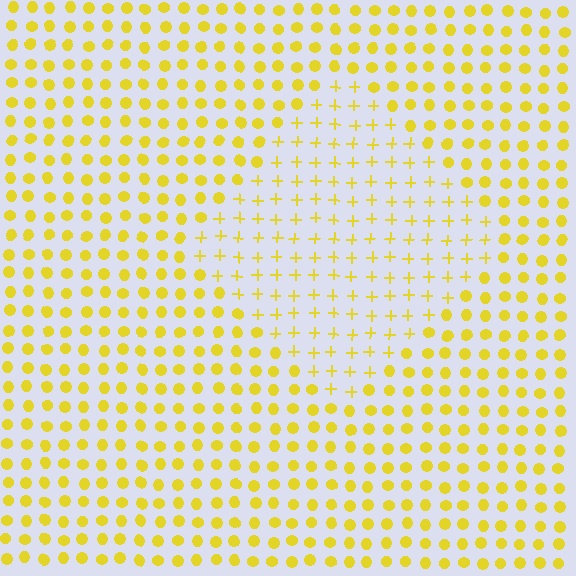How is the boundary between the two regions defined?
The boundary is defined by a change in element shape: plus signs inside vs. circles outside. All elements share the same color and spacing.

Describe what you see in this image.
The image is filled with small yellow elements arranged in a uniform grid. A diamond-shaped region contains plus signs, while the surrounding area contains circles. The boundary is defined purely by the change in element shape.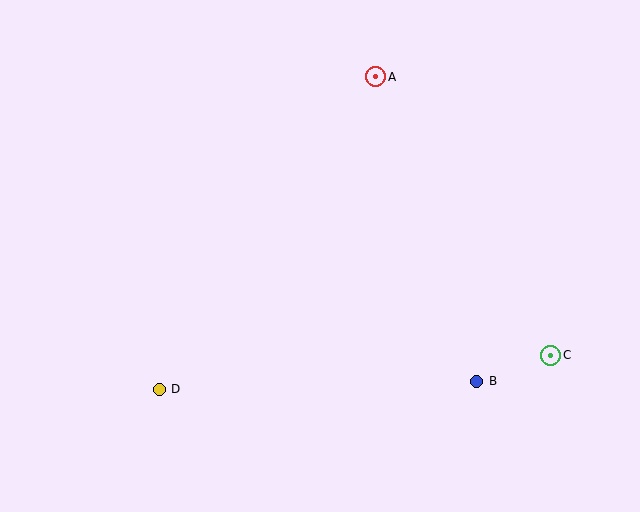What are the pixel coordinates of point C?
Point C is at (551, 356).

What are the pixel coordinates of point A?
Point A is at (376, 77).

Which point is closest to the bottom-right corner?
Point C is closest to the bottom-right corner.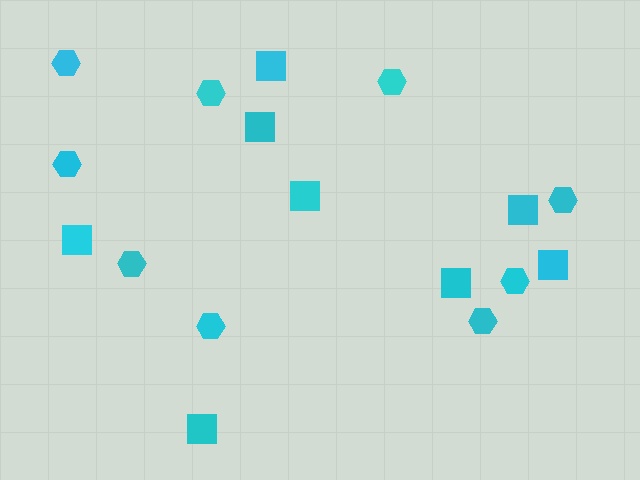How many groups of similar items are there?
There are 2 groups: one group of squares (8) and one group of hexagons (9).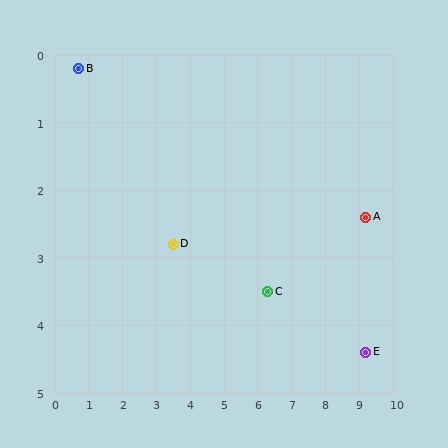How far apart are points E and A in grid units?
Points E and A are about 2.0 grid units apart.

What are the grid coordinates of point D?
Point D is at approximately (3.5, 2.8).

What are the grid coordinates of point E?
Point E is at approximately (9.2, 4.4).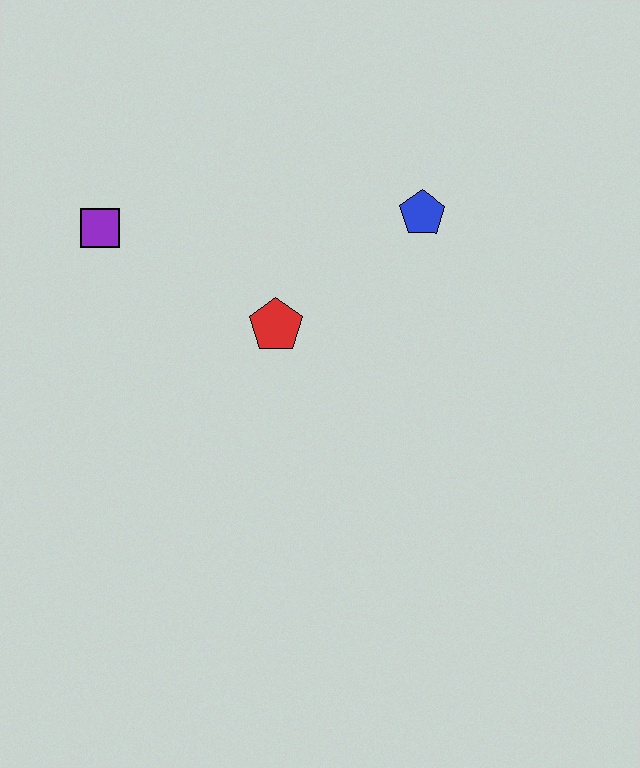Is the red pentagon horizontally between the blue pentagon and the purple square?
Yes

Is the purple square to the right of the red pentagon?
No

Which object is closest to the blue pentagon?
The red pentagon is closest to the blue pentagon.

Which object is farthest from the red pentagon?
The purple square is farthest from the red pentagon.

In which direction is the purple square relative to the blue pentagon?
The purple square is to the left of the blue pentagon.